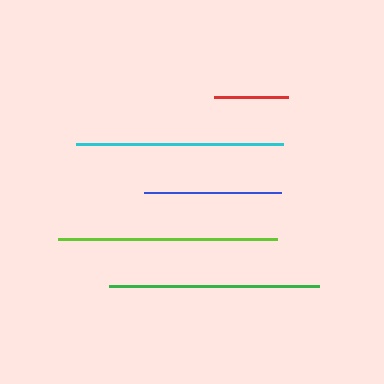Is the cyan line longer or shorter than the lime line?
The lime line is longer than the cyan line.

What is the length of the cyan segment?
The cyan segment is approximately 207 pixels long.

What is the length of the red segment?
The red segment is approximately 74 pixels long.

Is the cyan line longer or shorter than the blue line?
The cyan line is longer than the blue line.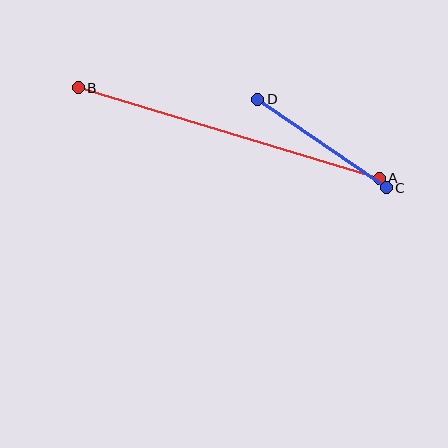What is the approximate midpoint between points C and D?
The midpoint is at approximately (322, 143) pixels.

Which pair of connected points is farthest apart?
Points A and B are farthest apart.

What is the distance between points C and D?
The distance is approximately 156 pixels.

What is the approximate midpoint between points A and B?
The midpoint is at approximately (229, 133) pixels.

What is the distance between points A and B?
The distance is approximately 314 pixels.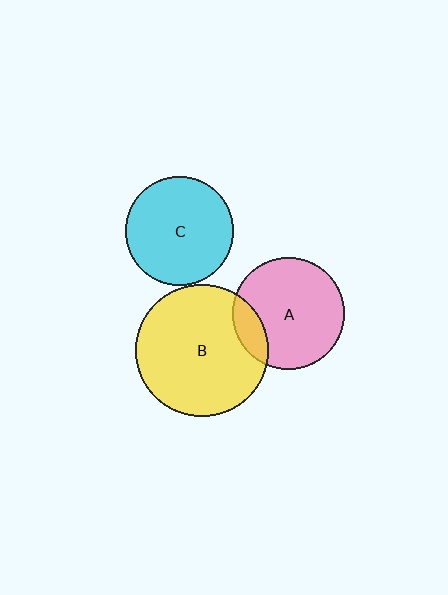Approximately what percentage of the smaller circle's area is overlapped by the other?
Approximately 15%.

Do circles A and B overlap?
Yes.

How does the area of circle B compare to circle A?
Approximately 1.4 times.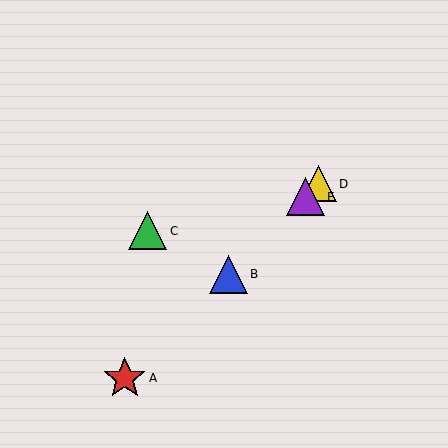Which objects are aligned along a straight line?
Objects A, B, D, E are aligned along a straight line.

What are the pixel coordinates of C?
Object C is at (147, 231).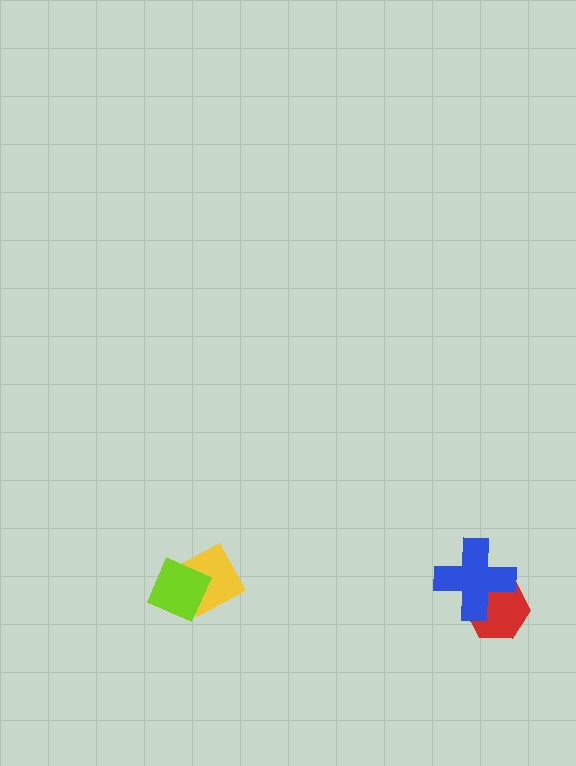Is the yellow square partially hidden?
Yes, it is partially covered by another shape.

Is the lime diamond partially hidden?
No, no other shape covers it.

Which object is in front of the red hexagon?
The blue cross is in front of the red hexagon.